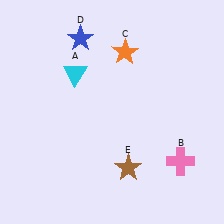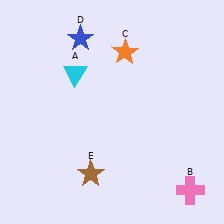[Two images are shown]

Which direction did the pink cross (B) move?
The pink cross (B) moved down.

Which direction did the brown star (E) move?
The brown star (E) moved left.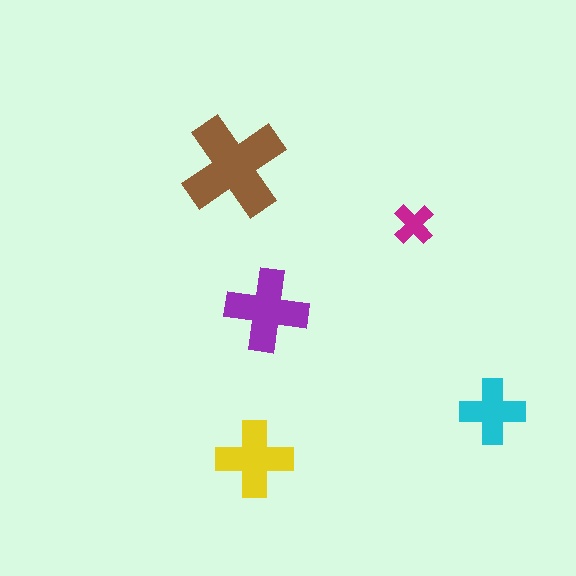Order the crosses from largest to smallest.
the brown one, the purple one, the yellow one, the cyan one, the magenta one.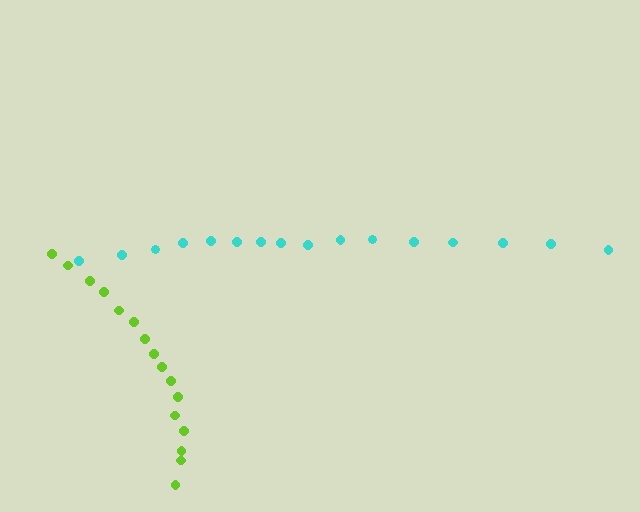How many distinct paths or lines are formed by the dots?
There are 2 distinct paths.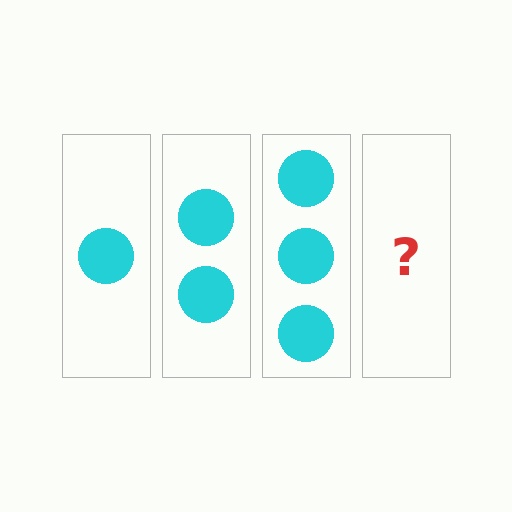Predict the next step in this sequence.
The next step is 4 circles.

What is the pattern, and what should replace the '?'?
The pattern is that each step adds one more circle. The '?' should be 4 circles.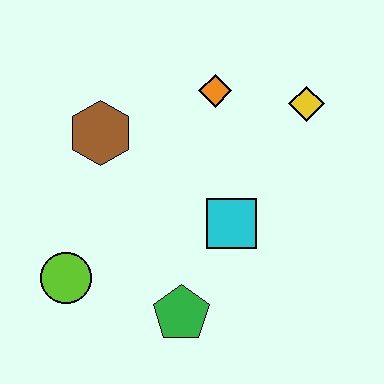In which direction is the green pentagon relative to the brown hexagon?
The green pentagon is below the brown hexagon.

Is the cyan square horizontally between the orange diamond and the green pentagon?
No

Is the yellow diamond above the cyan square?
Yes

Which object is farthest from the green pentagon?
The yellow diamond is farthest from the green pentagon.